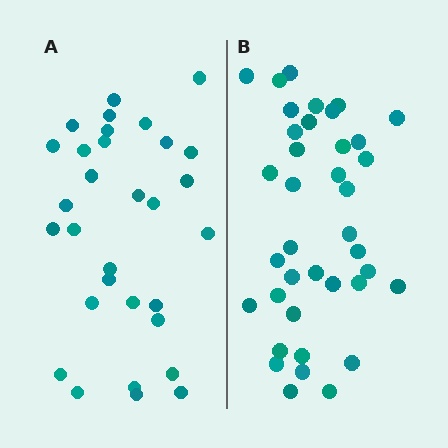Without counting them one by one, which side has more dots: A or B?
Region B (the right region) has more dots.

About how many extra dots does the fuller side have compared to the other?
Region B has roughly 8 or so more dots than region A.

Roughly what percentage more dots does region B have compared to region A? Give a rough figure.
About 25% more.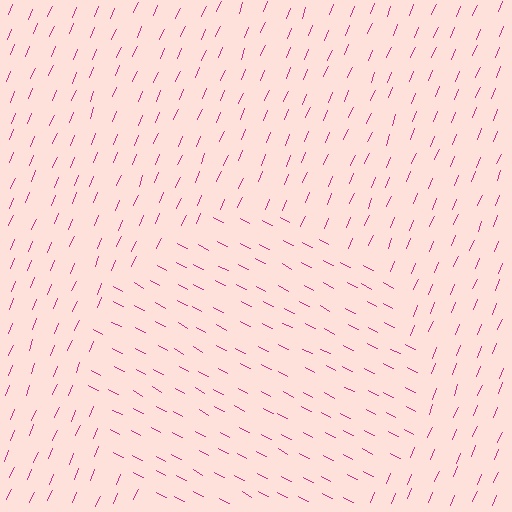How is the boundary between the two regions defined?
The boundary is defined purely by a change in line orientation (approximately 85 degrees difference). All lines are the same color and thickness.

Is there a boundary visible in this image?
Yes, there is a texture boundary formed by a change in line orientation.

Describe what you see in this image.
The image is filled with small magenta line segments. A circle region in the image has lines oriented differently from the surrounding lines, creating a visible texture boundary.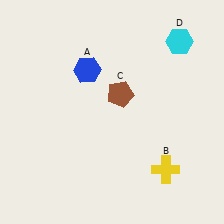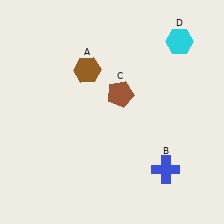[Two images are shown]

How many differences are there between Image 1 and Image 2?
There are 2 differences between the two images.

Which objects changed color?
A changed from blue to brown. B changed from yellow to blue.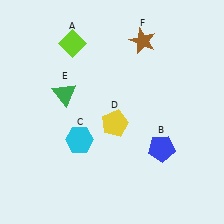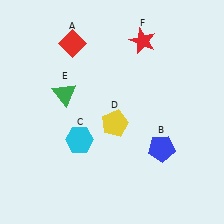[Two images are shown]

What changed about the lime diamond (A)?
In Image 1, A is lime. In Image 2, it changed to red.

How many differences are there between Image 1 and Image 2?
There are 2 differences between the two images.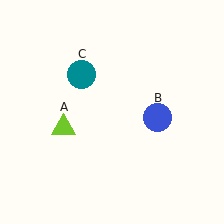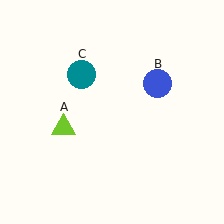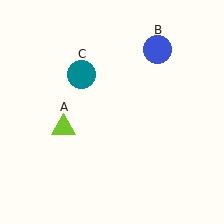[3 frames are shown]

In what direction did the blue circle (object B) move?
The blue circle (object B) moved up.